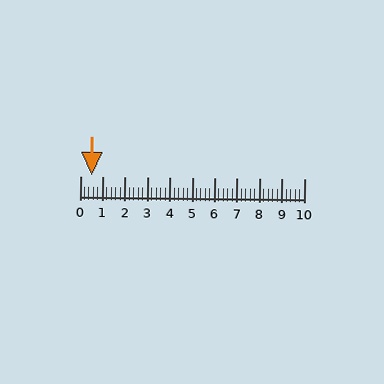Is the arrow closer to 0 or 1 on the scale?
The arrow is closer to 1.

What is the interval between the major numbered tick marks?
The major tick marks are spaced 1 units apart.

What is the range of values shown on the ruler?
The ruler shows values from 0 to 10.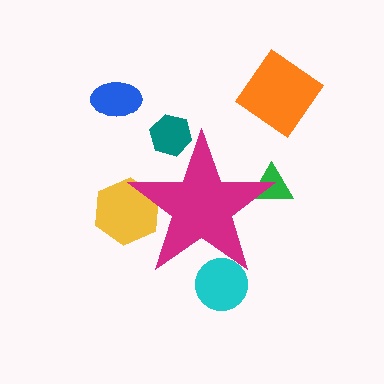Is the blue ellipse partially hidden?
No, the blue ellipse is fully visible.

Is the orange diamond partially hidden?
No, the orange diamond is fully visible.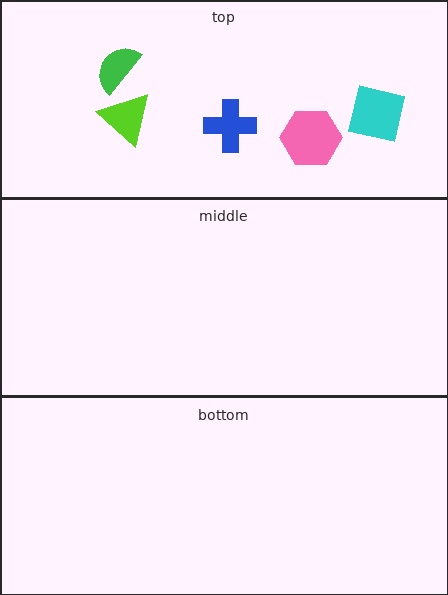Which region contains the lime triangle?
The top region.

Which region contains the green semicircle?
The top region.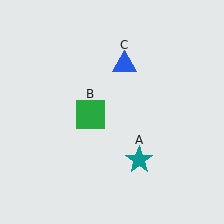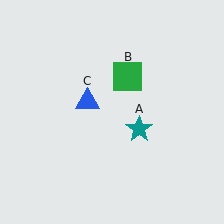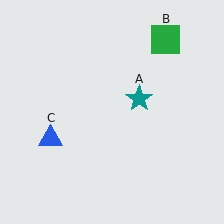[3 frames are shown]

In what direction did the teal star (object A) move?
The teal star (object A) moved up.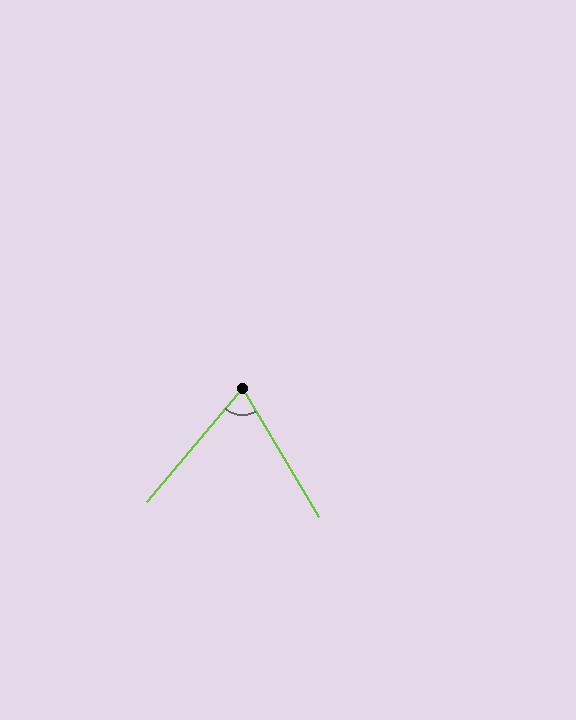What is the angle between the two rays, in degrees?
Approximately 71 degrees.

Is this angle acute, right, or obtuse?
It is acute.